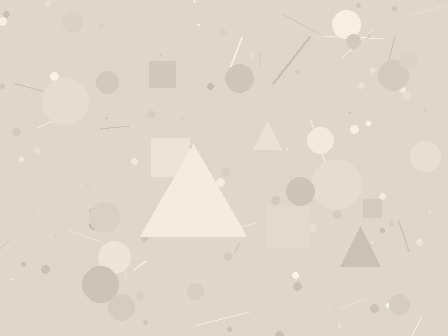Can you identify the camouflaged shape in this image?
The camouflaged shape is a triangle.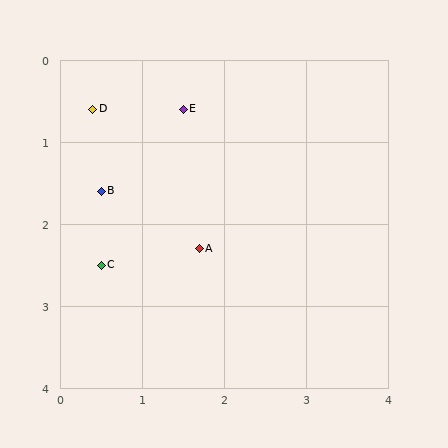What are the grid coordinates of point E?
Point E is at approximately (1.5, 0.6).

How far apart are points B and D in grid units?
Points B and D are about 1.0 grid units apart.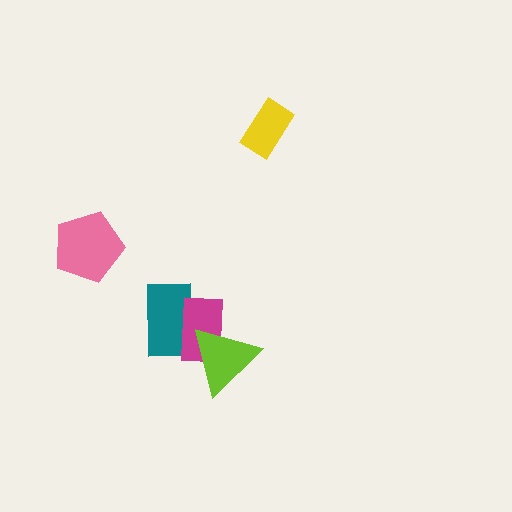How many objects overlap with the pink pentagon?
0 objects overlap with the pink pentagon.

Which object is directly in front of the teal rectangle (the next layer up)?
The magenta rectangle is directly in front of the teal rectangle.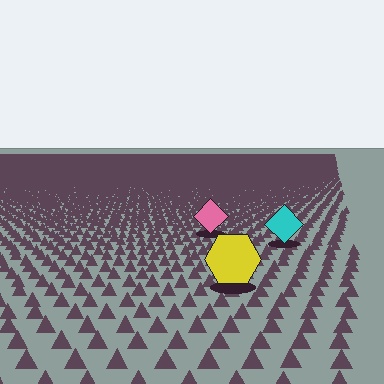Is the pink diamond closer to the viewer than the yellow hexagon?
No. The yellow hexagon is closer — you can tell from the texture gradient: the ground texture is coarser near it.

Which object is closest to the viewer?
The yellow hexagon is closest. The texture marks near it are larger and more spread out.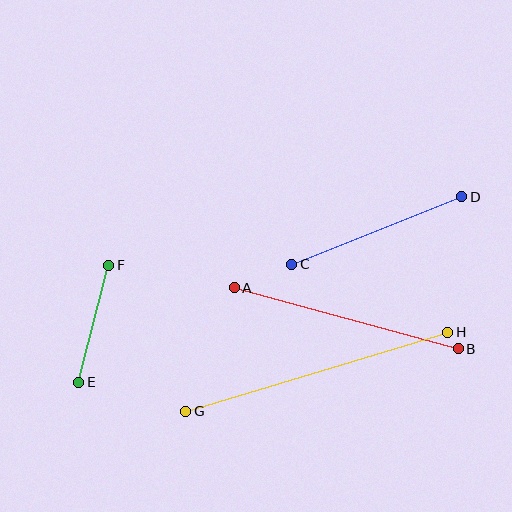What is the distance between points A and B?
The distance is approximately 232 pixels.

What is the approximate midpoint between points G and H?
The midpoint is at approximately (317, 372) pixels.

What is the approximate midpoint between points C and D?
The midpoint is at approximately (377, 230) pixels.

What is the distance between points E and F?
The distance is approximately 121 pixels.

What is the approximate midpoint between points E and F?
The midpoint is at approximately (94, 324) pixels.